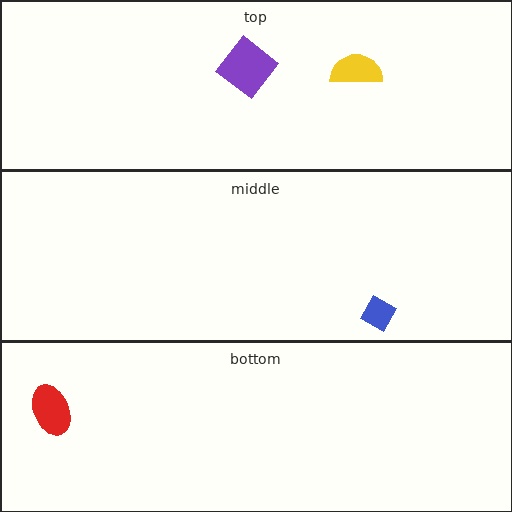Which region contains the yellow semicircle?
The top region.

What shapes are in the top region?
The purple diamond, the yellow semicircle.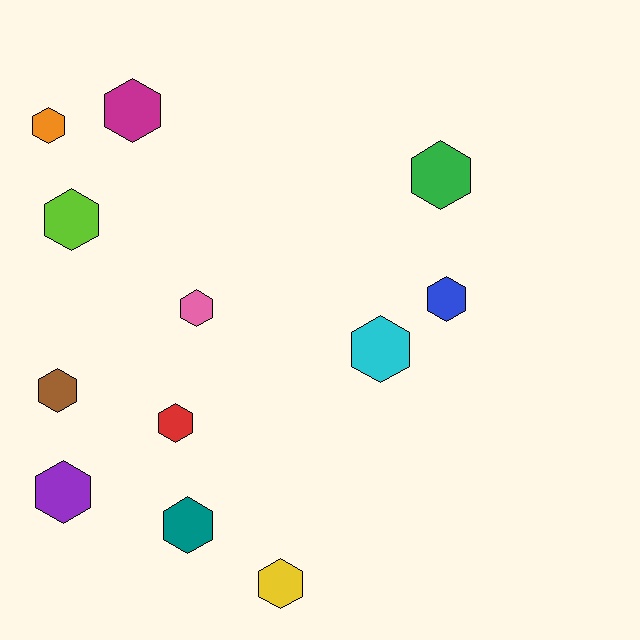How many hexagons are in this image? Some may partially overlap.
There are 12 hexagons.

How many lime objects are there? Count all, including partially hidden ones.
There is 1 lime object.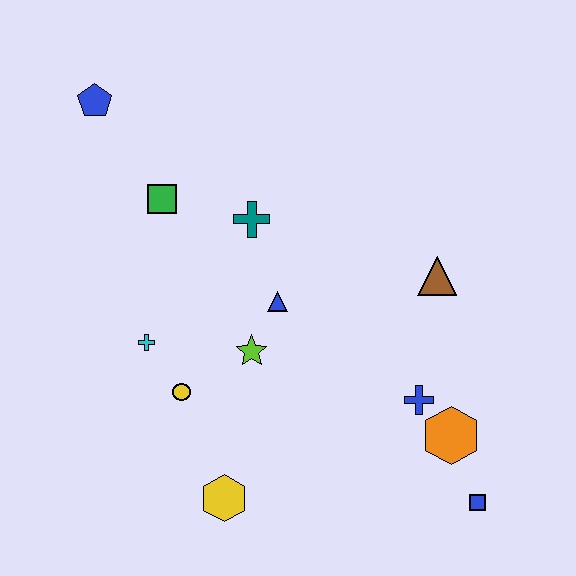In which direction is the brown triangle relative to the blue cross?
The brown triangle is above the blue cross.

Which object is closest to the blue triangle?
The lime star is closest to the blue triangle.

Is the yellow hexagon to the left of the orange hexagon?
Yes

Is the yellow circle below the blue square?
No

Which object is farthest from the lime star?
The blue pentagon is farthest from the lime star.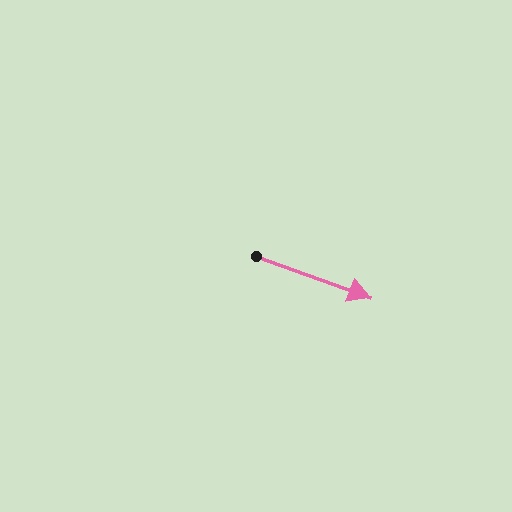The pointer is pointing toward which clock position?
Roughly 4 o'clock.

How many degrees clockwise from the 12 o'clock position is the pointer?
Approximately 110 degrees.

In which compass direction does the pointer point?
East.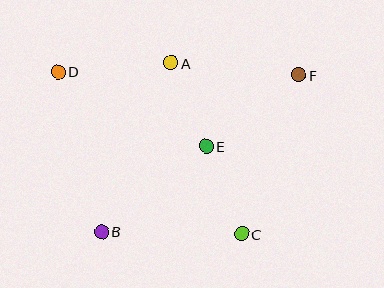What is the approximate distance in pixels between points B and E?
The distance between B and E is approximately 135 pixels.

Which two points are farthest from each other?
Points B and F are farthest from each other.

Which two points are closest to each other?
Points A and E are closest to each other.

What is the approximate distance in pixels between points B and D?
The distance between B and D is approximately 165 pixels.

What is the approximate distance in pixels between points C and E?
The distance between C and E is approximately 94 pixels.